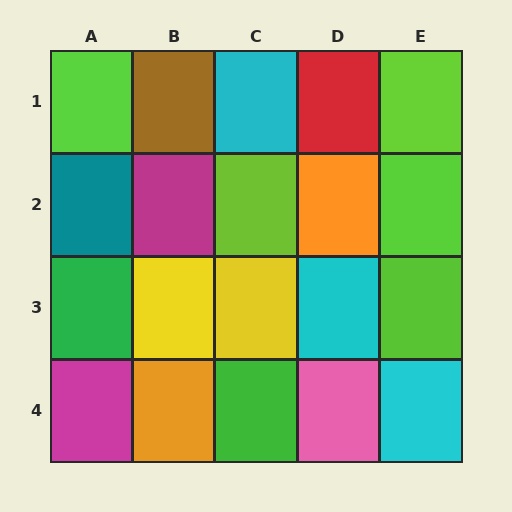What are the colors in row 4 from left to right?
Magenta, orange, green, pink, cyan.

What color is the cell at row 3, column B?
Yellow.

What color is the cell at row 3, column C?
Yellow.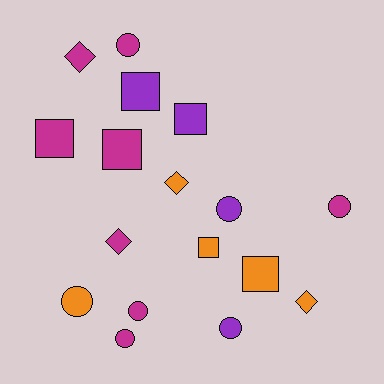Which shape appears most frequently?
Circle, with 7 objects.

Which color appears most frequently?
Magenta, with 8 objects.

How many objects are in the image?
There are 17 objects.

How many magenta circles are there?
There are 4 magenta circles.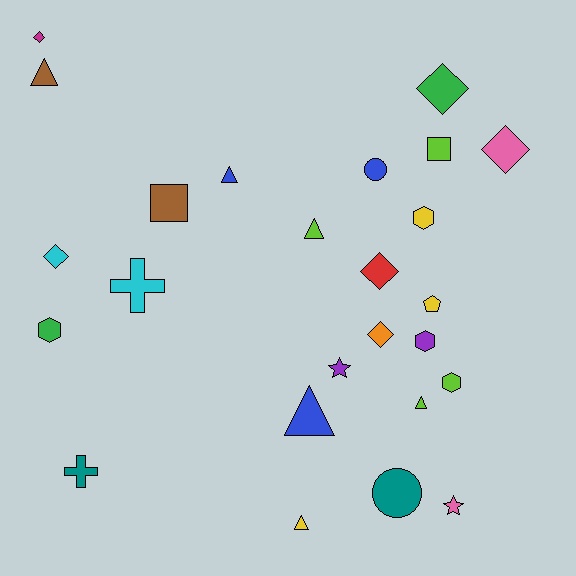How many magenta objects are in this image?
There is 1 magenta object.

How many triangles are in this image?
There are 6 triangles.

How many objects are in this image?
There are 25 objects.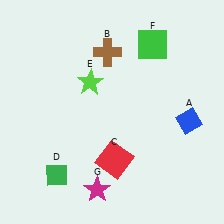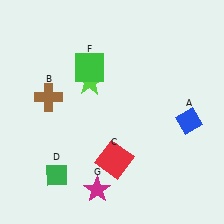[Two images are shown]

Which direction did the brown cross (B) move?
The brown cross (B) moved left.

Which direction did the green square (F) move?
The green square (F) moved left.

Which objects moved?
The objects that moved are: the brown cross (B), the green square (F).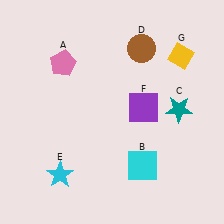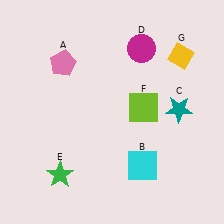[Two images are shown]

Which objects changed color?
D changed from brown to magenta. E changed from cyan to green. F changed from purple to lime.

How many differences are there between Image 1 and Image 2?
There are 3 differences between the two images.